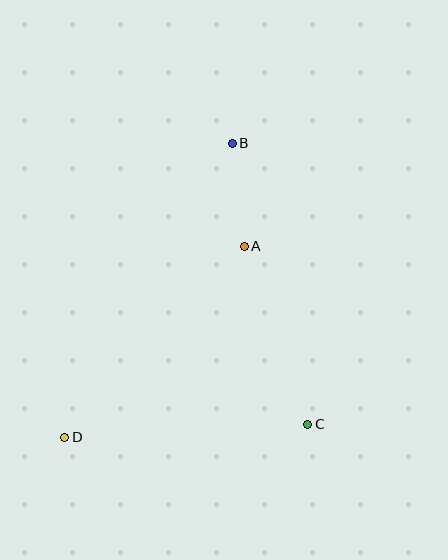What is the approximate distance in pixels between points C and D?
The distance between C and D is approximately 243 pixels.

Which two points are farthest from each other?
Points B and D are farthest from each other.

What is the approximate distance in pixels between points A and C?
The distance between A and C is approximately 189 pixels.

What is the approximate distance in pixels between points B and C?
The distance between B and C is approximately 291 pixels.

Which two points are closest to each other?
Points A and B are closest to each other.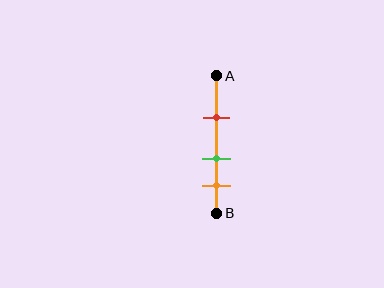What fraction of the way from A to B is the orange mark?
The orange mark is approximately 80% (0.8) of the way from A to B.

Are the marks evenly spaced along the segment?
Yes, the marks are approximately evenly spaced.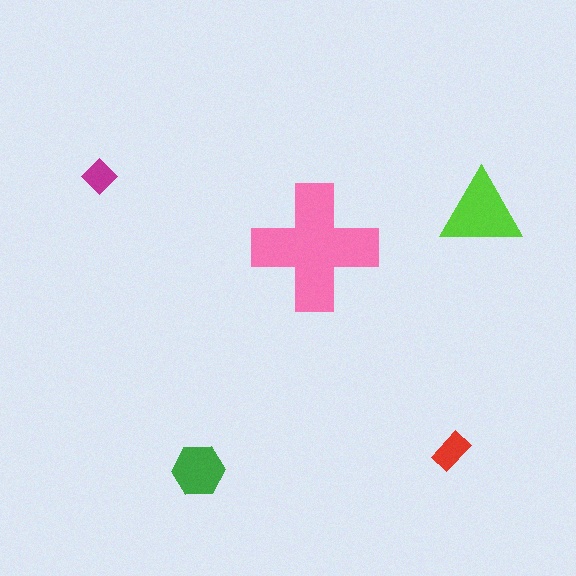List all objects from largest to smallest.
The pink cross, the lime triangle, the green hexagon, the red rectangle, the magenta diamond.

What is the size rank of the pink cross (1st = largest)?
1st.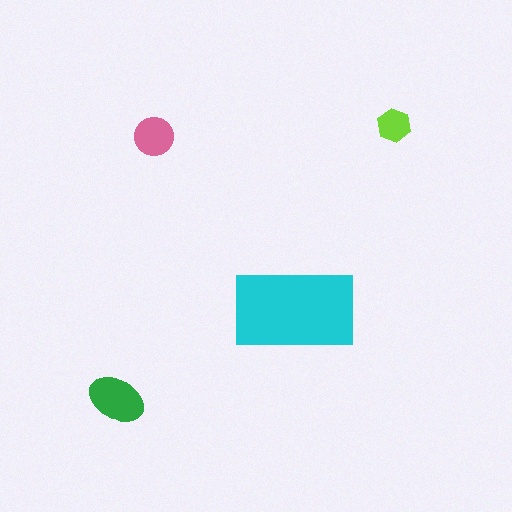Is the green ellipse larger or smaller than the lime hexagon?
Larger.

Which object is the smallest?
The lime hexagon.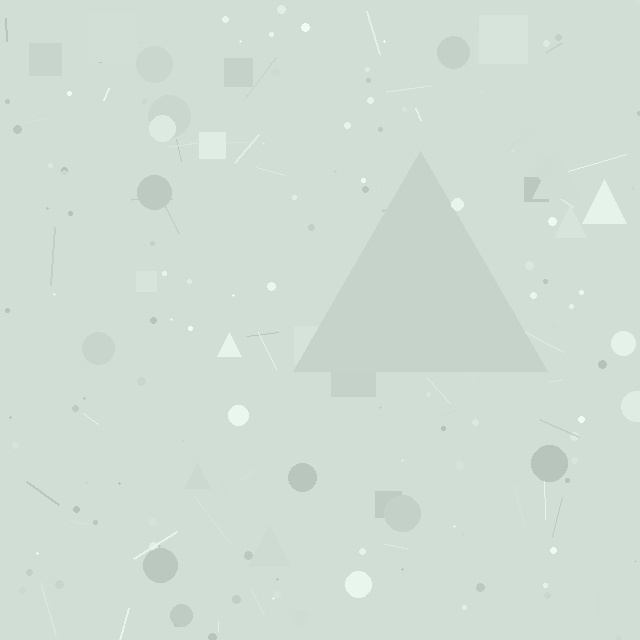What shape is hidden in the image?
A triangle is hidden in the image.